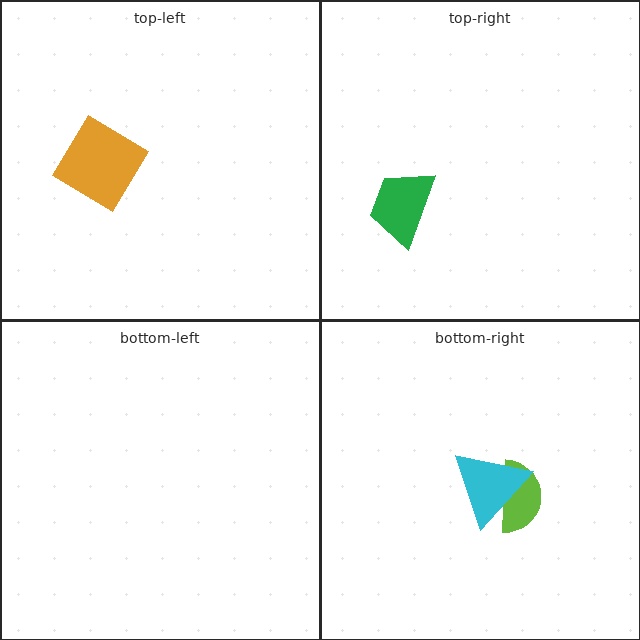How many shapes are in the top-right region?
1.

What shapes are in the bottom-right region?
The lime semicircle, the cyan triangle.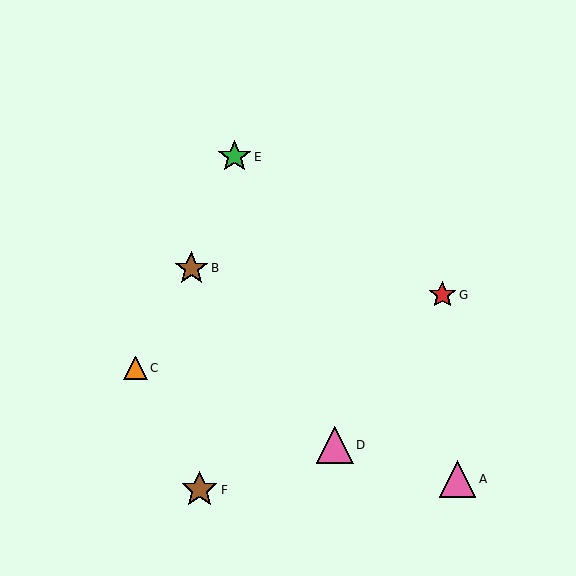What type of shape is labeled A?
Shape A is a pink triangle.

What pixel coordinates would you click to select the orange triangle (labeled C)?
Click at (135, 368) to select the orange triangle C.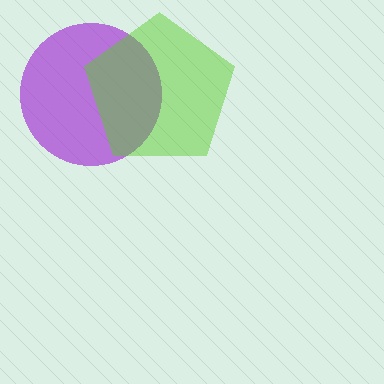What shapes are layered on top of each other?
The layered shapes are: a purple circle, a lime pentagon.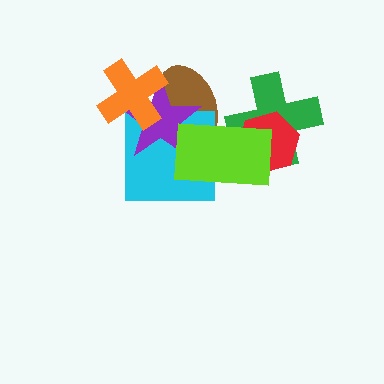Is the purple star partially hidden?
Yes, it is partially covered by another shape.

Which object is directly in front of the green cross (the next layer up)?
The red hexagon is directly in front of the green cross.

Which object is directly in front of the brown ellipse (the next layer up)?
The cyan square is directly in front of the brown ellipse.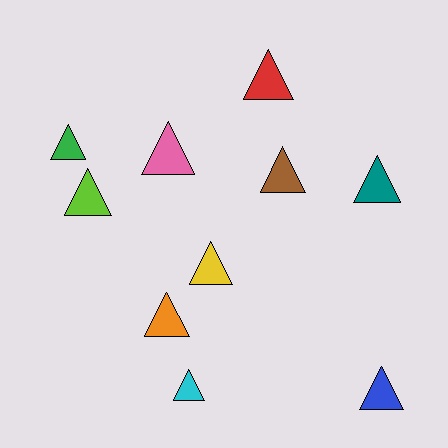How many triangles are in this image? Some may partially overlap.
There are 10 triangles.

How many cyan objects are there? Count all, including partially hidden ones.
There is 1 cyan object.